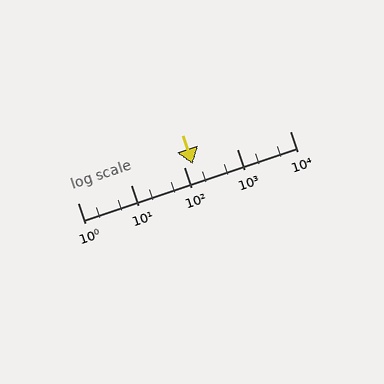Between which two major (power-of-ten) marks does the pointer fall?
The pointer is between 100 and 1000.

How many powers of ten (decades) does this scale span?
The scale spans 4 decades, from 1 to 10000.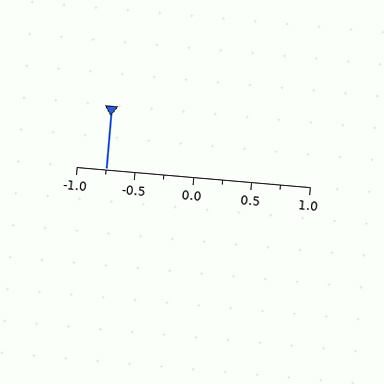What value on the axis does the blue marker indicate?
The marker indicates approximately -0.75.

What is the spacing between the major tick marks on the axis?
The major ticks are spaced 0.5 apart.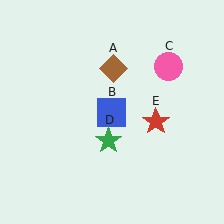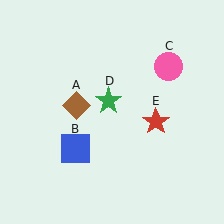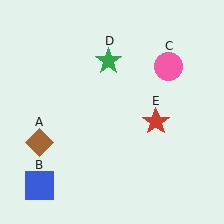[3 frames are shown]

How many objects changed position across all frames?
3 objects changed position: brown diamond (object A), blue square (object B), green star (object D).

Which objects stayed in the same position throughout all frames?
Pink circle (object C) and red star (object E) remained stationary.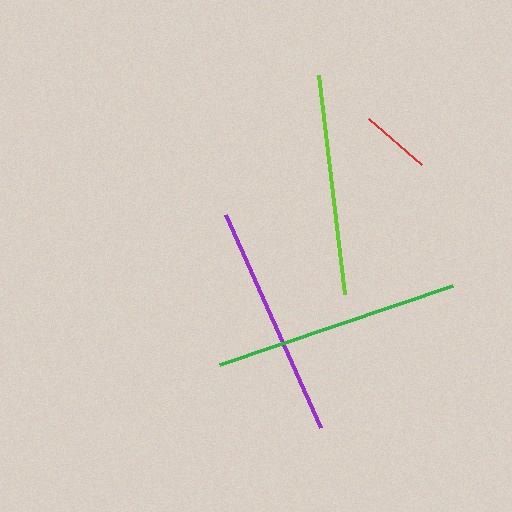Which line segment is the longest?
The green line is the longest at approximately 247 pixels.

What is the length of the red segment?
The red segment is approximately 70 pixels long.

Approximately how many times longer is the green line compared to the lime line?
The green line is approximately 1.1 times the length of the lime line.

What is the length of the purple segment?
The purple segment is approximately 233 pixels long.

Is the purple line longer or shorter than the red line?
The purple line is longer than the red line.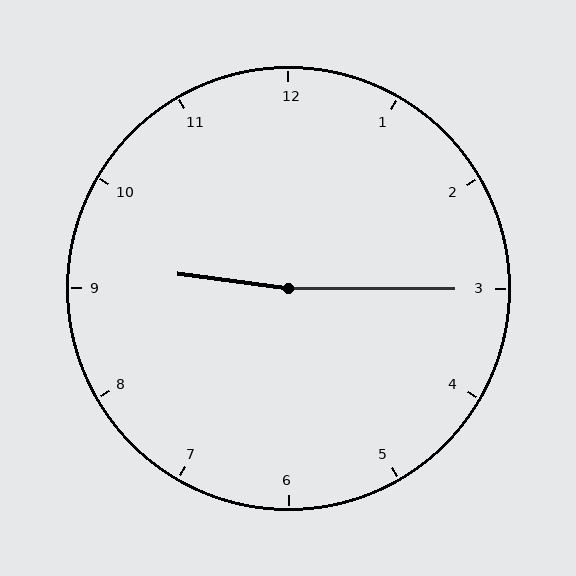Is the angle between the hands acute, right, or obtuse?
It is obtuse.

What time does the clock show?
9:15.